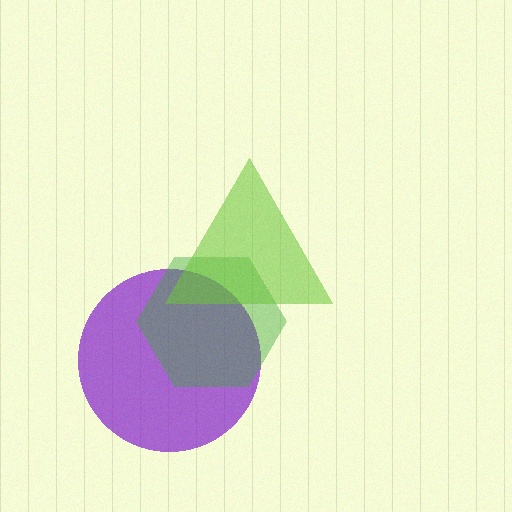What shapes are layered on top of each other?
The layered shapes are: a purple circle, a green hexagon, a lime triangle.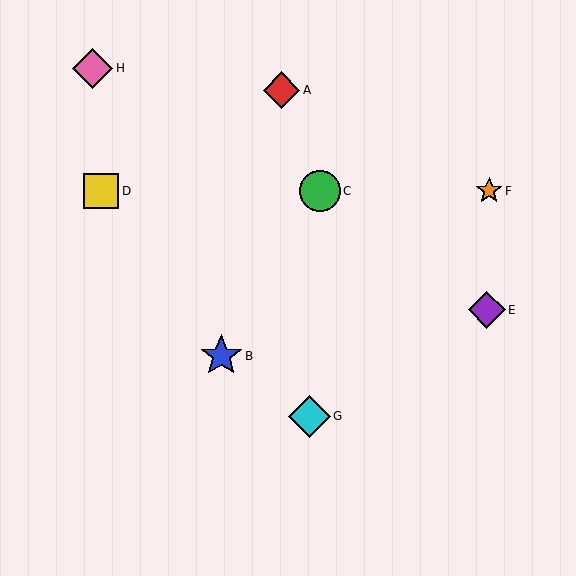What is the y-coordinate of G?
Object G is at y≈416.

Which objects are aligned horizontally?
Objects C, D, F are aligned horizontally.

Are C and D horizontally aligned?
Yes, both are at y≈191.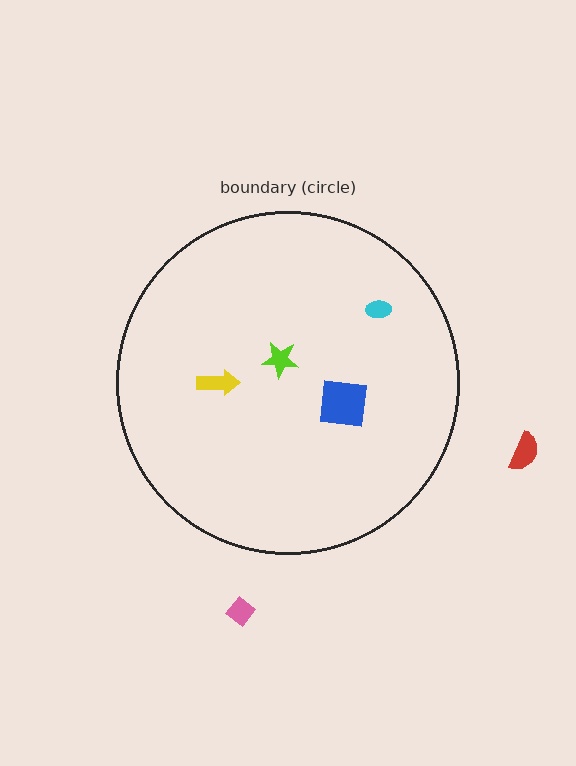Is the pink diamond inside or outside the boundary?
Outside.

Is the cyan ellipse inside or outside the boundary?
Inside.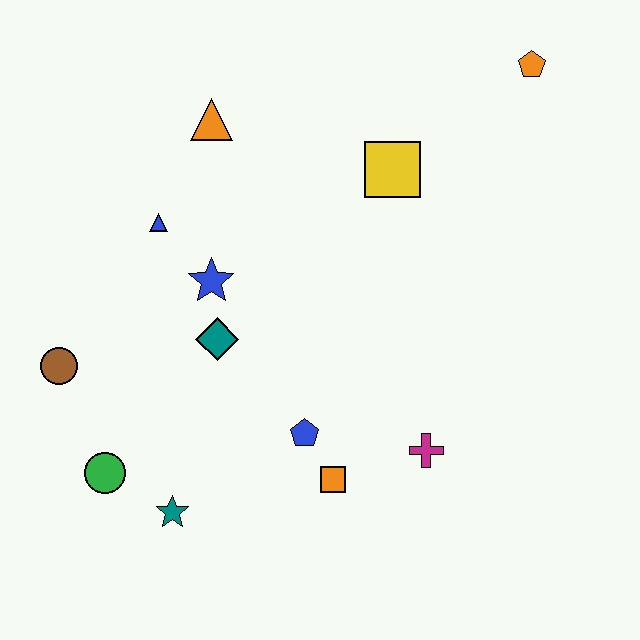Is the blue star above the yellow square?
No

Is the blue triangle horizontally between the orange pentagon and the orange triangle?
No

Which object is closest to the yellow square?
The orange pentagon is closest to the yellow square.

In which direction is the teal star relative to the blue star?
The teal star is below the blue star.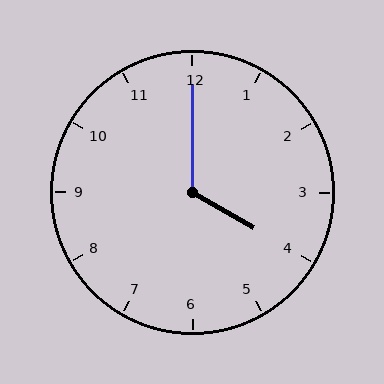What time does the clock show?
4:00.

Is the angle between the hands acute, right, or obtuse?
It is obtuse.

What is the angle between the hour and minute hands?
Approximately 120 degrees.